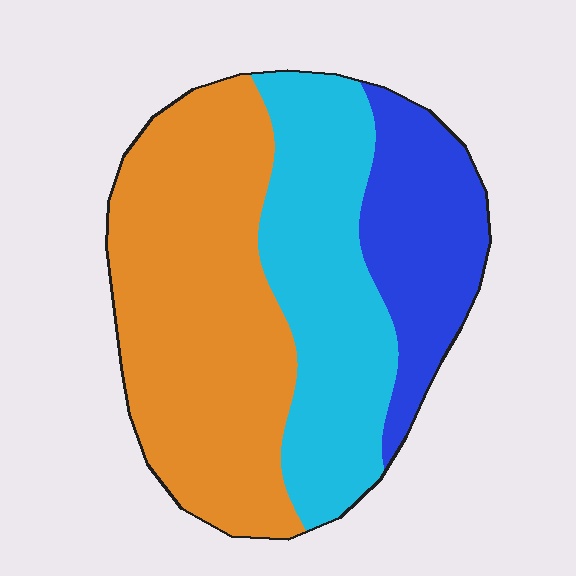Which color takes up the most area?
Orange, at roughly 45%.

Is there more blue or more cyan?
Cyan.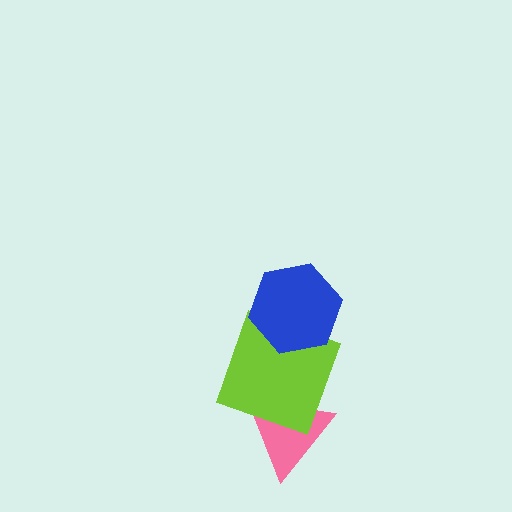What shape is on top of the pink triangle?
The lime square is on top of the pink triangle.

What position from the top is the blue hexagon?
The blue hexagon is 1st from the top.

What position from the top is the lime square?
The lime square is 2nd from the top.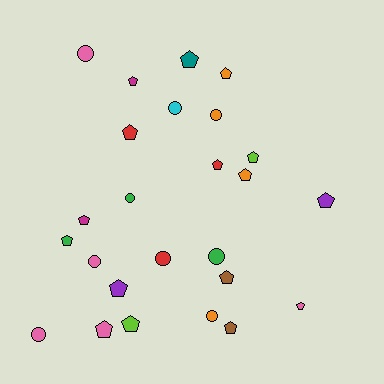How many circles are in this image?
There are 9 circles.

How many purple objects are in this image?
There are 2 purple objects.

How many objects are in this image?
There are 25 objects.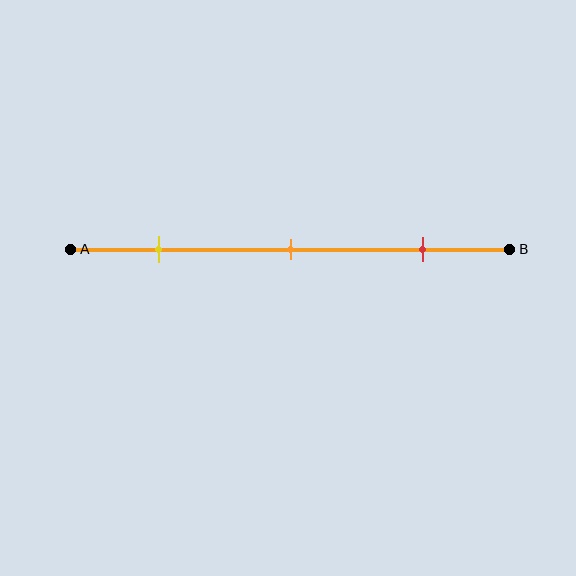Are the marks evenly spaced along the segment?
Yes, the marks are approximately evenly spaced.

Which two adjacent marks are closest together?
The yellow and orange marks are the closest adjacent pair.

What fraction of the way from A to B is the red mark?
The red mark is approximately 80% (0.8) of the way from A to B.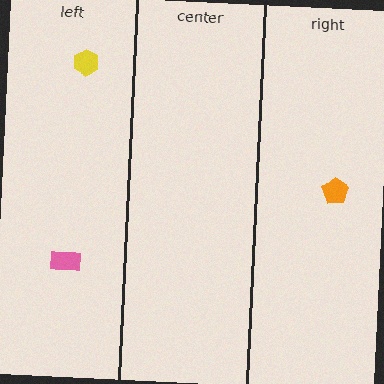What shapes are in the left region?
The yellow hexagon, the pink rectangle.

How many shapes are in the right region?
1.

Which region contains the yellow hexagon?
The left region.